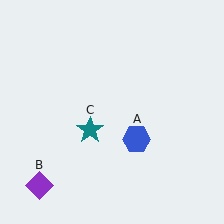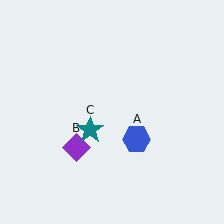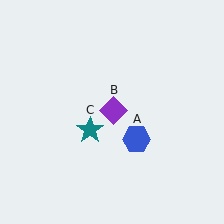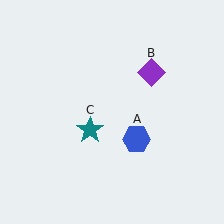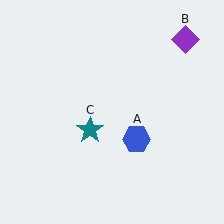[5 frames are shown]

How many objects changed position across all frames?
1 object changed position: purple diamond (object B).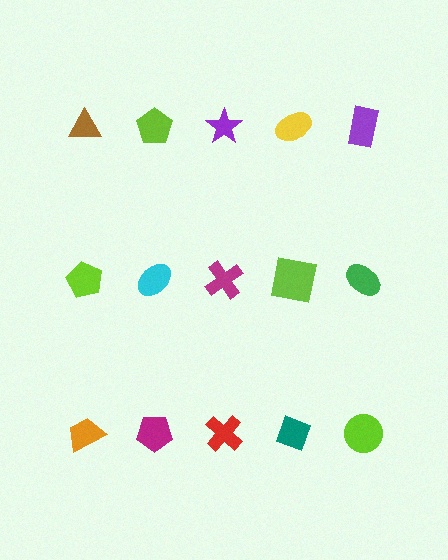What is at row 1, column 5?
A purple rectangle.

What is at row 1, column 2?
A lime pentagon.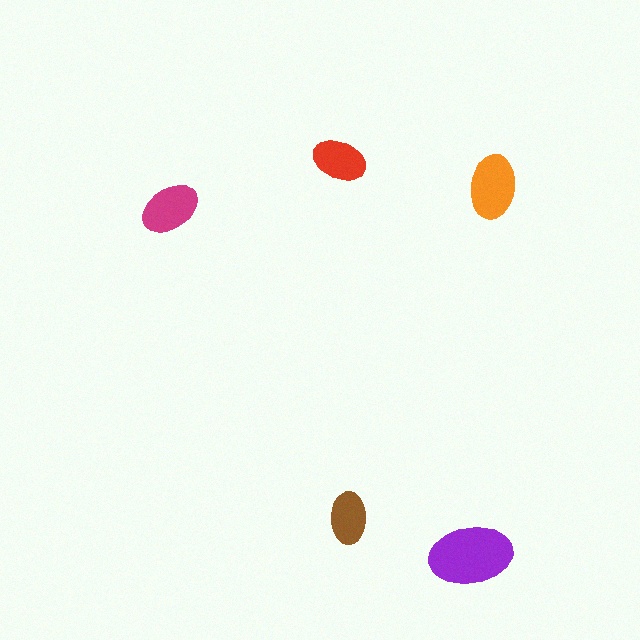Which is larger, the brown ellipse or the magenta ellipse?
The magenta one.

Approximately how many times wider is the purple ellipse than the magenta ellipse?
About 1.5 times wider.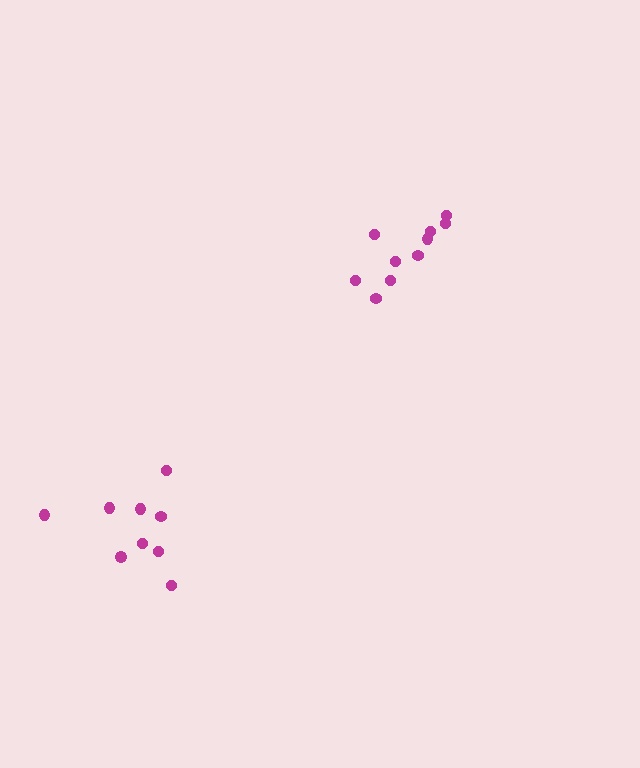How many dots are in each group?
Group 1: 10 dots, Group 2: 9 dots (19 total).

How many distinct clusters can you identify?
There are 2 distinct clusters.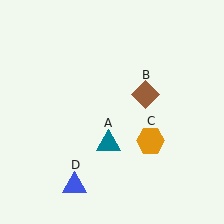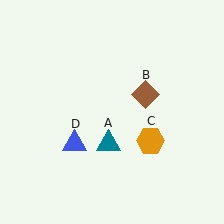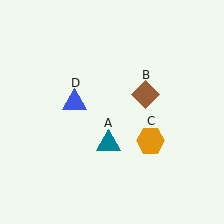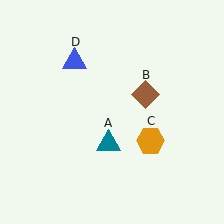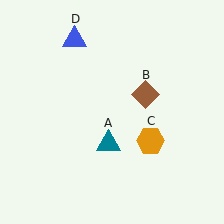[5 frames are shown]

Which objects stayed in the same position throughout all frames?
Teal triangle (object A) and brown diamond (object B) and orange hexagon (object C) remained stationary.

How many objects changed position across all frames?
1 object changed position: blue triangle (object D).